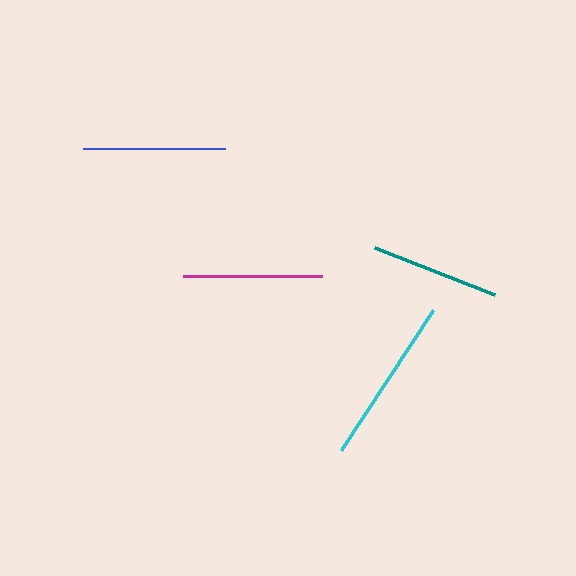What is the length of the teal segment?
The teal segment is approximately 129 pixels long.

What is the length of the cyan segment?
The cyan segment is approximately 167 pixels long.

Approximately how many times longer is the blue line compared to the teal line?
The blue line is approximately 1.1 times the length of the teal line.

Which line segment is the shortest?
The teal line is the shortest at approximately 129 pixels.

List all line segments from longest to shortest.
From longest to shortest: cyan, blue, magenta, teal.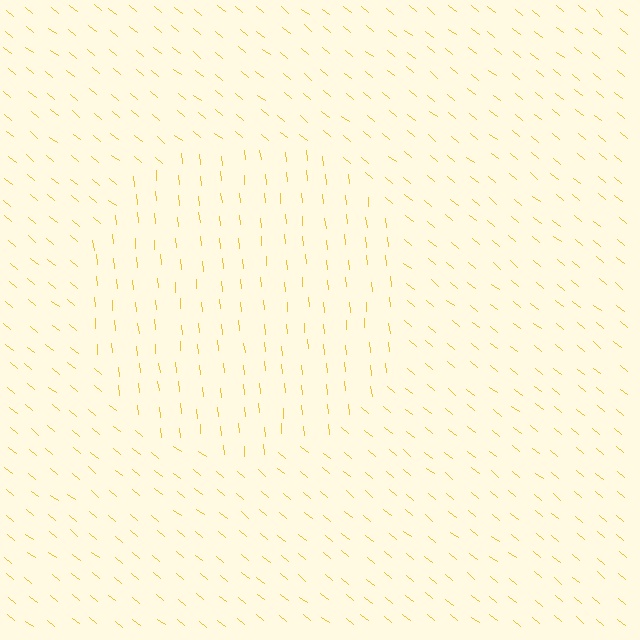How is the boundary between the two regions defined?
The boundary is defined purely by a change in line orientation (approximately 45 degrees difference). All lines are the same color and thickness.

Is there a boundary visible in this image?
Yes, there is a texture boundary formed by a change in line orientation.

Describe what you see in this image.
The image is filled with small yellow line segments. A circle region in the image has lines oriented differently from the surrounding lines, creating a visible texture boundary.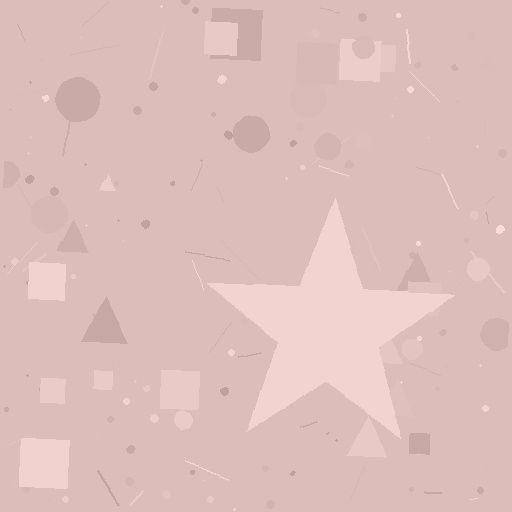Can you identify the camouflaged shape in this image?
The camouflaged shape is a star.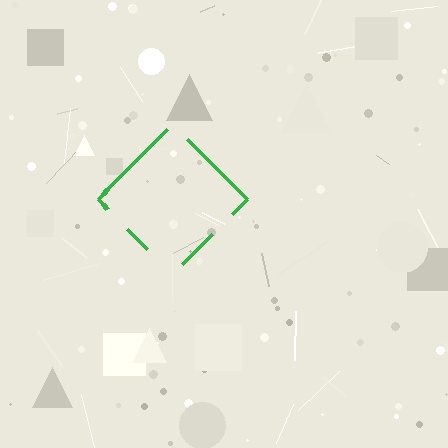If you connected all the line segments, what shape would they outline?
They would outline a diamond.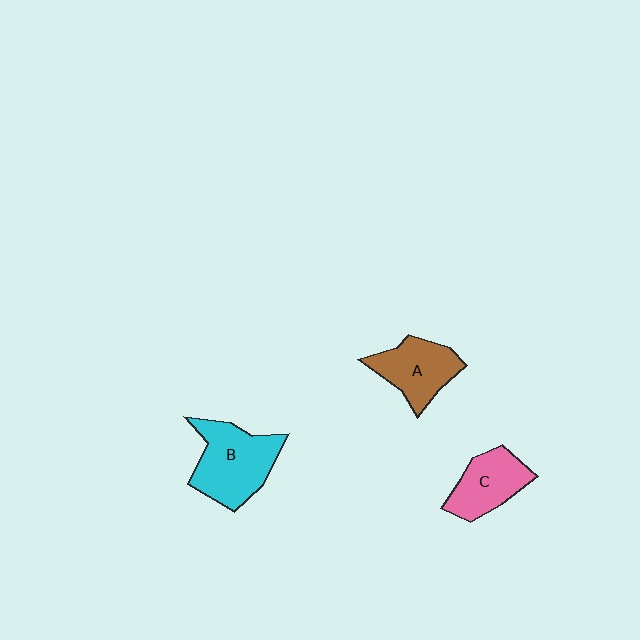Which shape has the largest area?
Shape B (cyan).